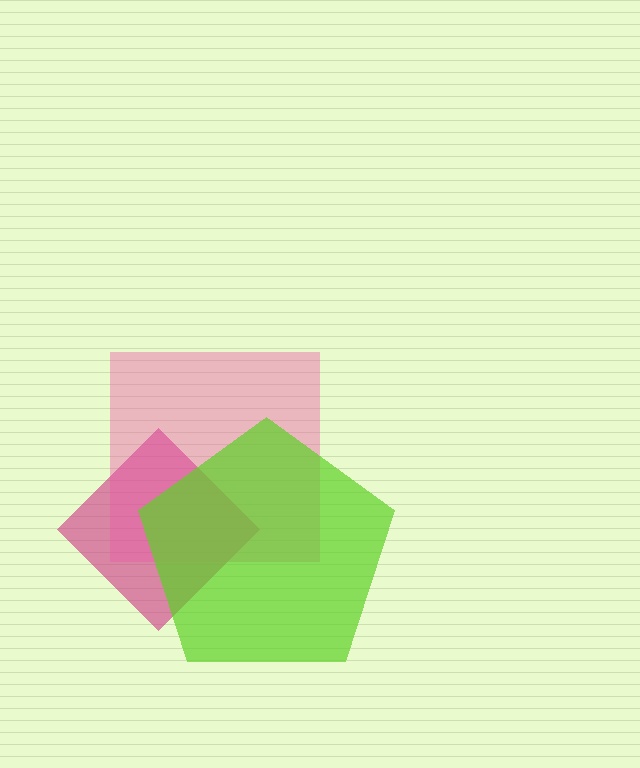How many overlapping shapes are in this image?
There are 3 overlapping shapes in the image.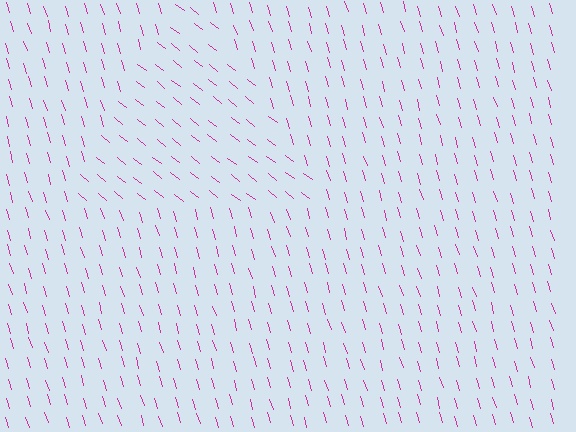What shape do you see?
I see a triangle.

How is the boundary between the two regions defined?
The boundary is defined purely by a change in line orientation (approximately 35 degrees difference). All lines are the same color and thickness.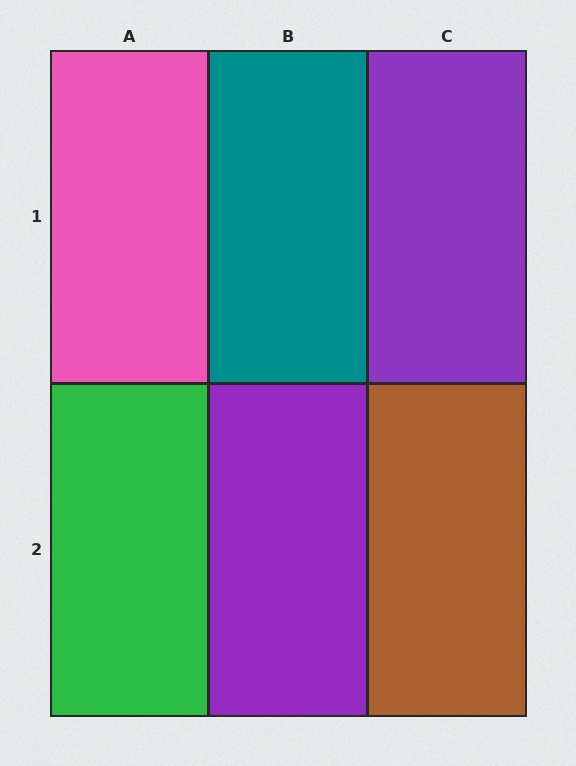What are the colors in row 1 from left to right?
Pink, teal, purple.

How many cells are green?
1 cell is green.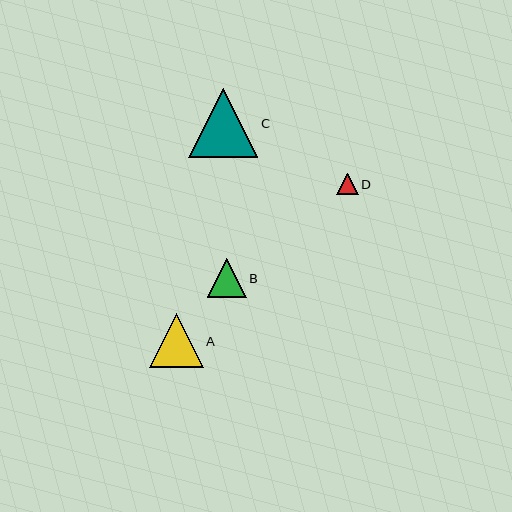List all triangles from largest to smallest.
From largest to smallest: C, A, B, D.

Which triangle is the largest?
Triangle C is the largest with a size of approximately 69 pixels.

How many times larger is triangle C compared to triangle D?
Triangle C is approximately 3.2 times the size of triangle D.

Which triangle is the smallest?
Triangle D is the smallest with a size of approximately 22 pixels.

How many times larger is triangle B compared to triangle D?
Triangle B is approximately 1.8 times the size of triangle D.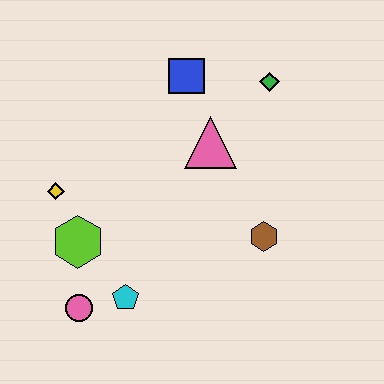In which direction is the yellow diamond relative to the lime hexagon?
The yellow diamond is above the lime hexagon.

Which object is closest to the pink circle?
The cyan pentagon is closest to the pink circle.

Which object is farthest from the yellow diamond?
The green diamond is farthest from the yellow diamond.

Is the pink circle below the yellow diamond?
Yes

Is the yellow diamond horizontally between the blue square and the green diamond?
No